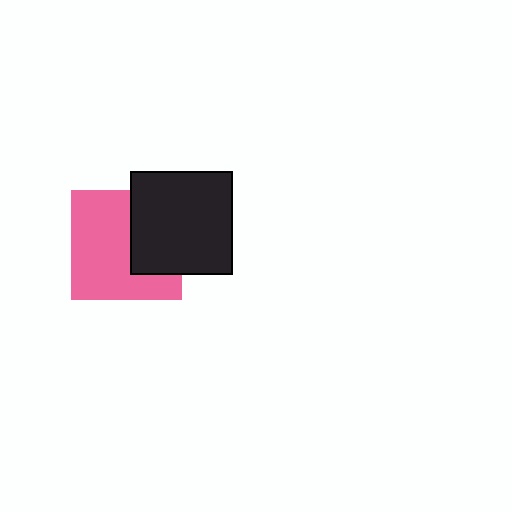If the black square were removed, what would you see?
You would see the complete pink square.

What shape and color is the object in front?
The object in front is a black square.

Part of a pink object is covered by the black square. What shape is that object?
It is a square.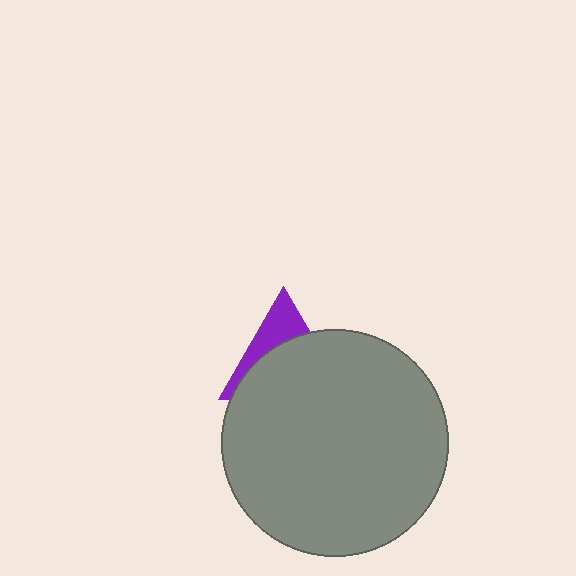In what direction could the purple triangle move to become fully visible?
The purple triangle could move up. That would shift it out from behind the gray circle entirely.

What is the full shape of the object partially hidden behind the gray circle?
The partially hidden object is a purple triangle.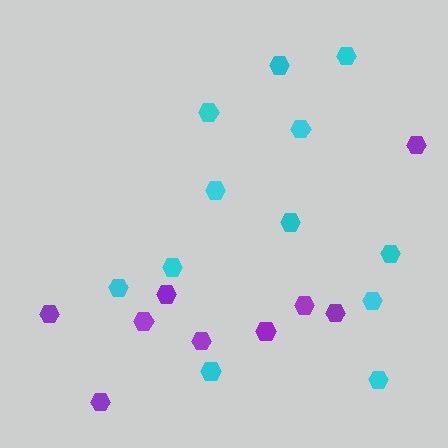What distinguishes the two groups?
There are 2 groups: one group of purple hexagons (9) and one group of cyan hexagons (12).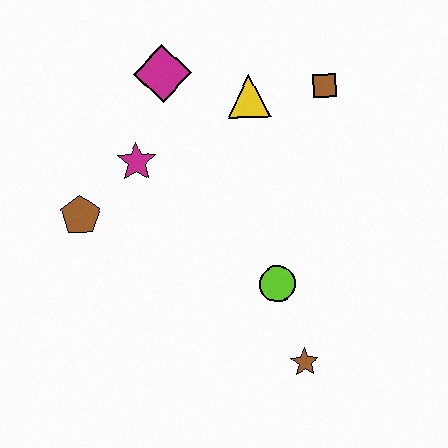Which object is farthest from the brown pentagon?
The brown square is farthest from the brown pentagon.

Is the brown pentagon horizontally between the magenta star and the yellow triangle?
No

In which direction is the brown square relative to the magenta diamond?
The brown square is to the right of the magenta diamond.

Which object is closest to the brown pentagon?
The magenta star is closest to the brown pentagon.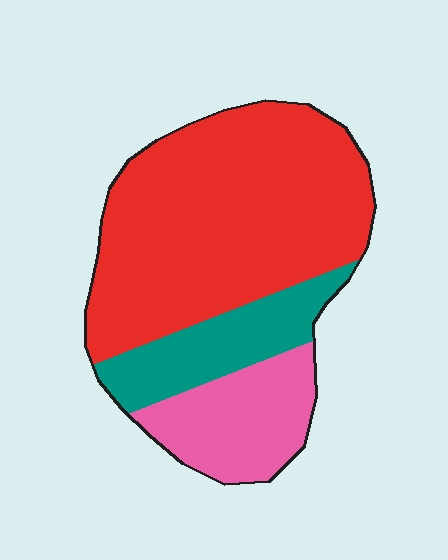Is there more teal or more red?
Red.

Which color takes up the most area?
Red, at roughly 65%.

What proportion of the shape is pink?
Pink covers about 20% of the shape.